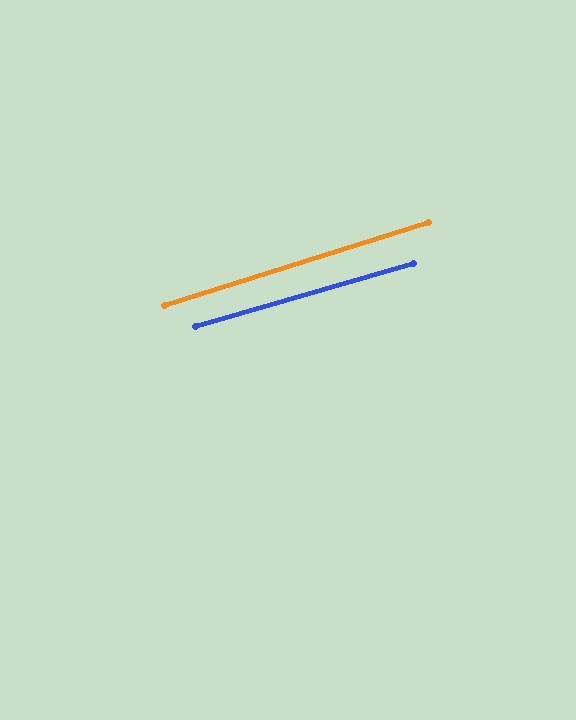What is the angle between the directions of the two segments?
Approximately 1 degree.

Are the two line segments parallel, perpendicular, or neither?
Parallel — their directions differ by only 1.4°.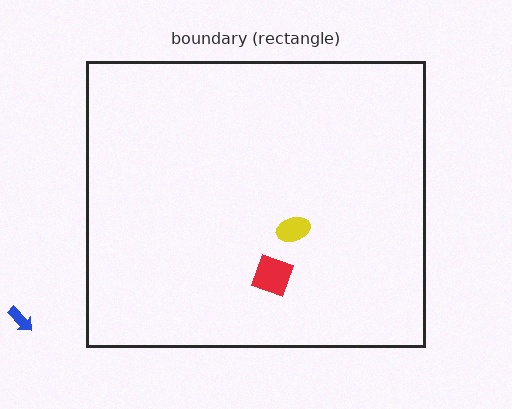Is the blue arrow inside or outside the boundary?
Outside.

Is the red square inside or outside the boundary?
Inside.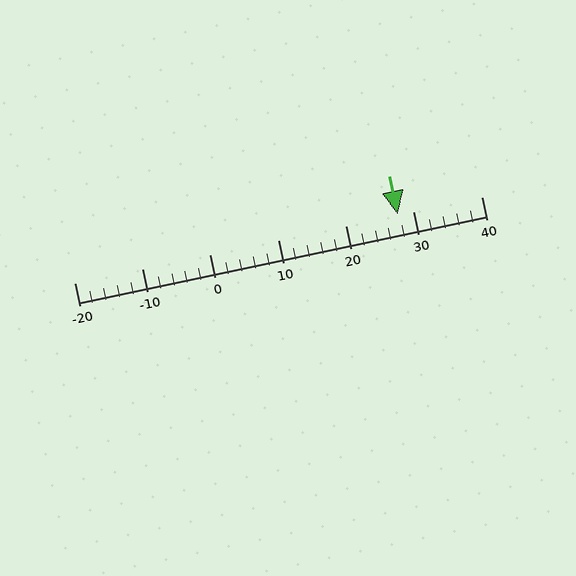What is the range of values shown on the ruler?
The ruler shows values from -20 to 40.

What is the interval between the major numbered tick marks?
The major tick marks are spaced 10 units apart.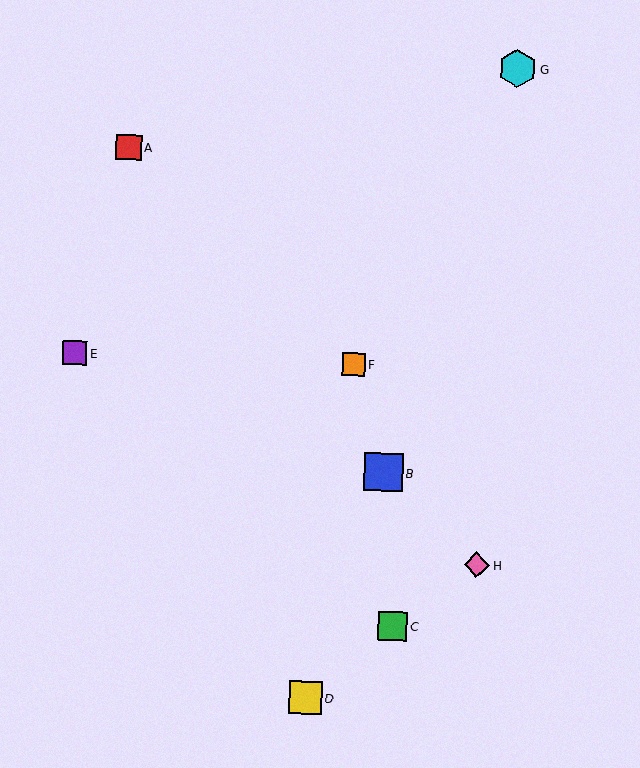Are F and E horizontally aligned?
Yes, both are at y≈364.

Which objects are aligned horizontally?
Objects E, F are aligned horizontally.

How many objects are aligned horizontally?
2 objects (E, F) are aligned horizontally.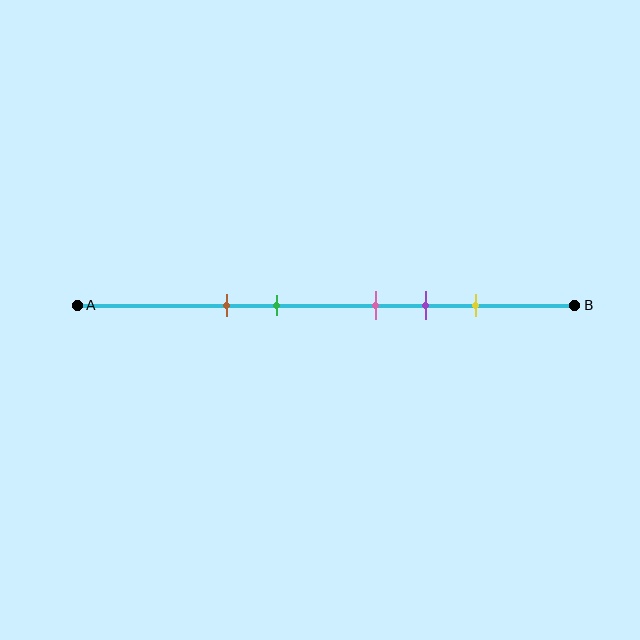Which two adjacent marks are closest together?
The pink and purple marks are the closest adjacent pair.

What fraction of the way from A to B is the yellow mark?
The yellow mark is approximately 80% (0.8) of the way from A to B.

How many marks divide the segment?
There are 5 marks dividing the segment.